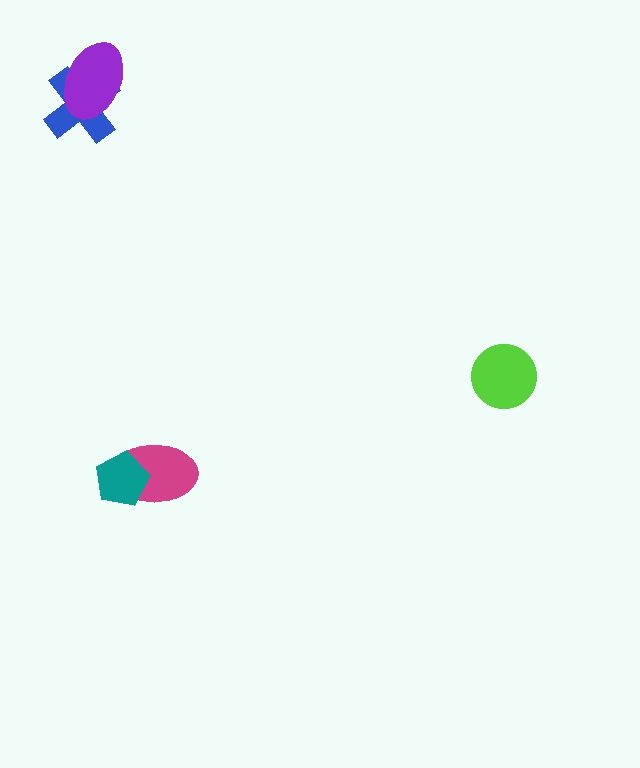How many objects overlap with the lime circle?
0 objects overlap with the lime circle.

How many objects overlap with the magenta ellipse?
1 object overlaps with the magenta ellipse.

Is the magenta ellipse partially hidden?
Yes, it is partially covered by another shape.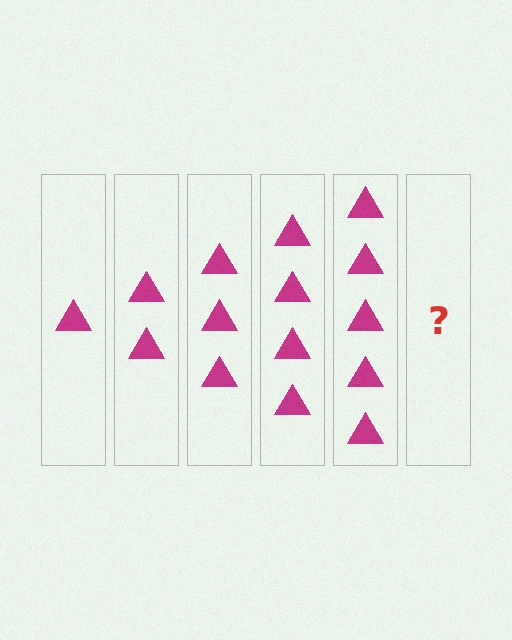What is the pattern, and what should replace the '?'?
The pattern is that each step adds one more triangle. The '?' should be 6 triangles.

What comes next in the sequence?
The next element should be 6 triangles.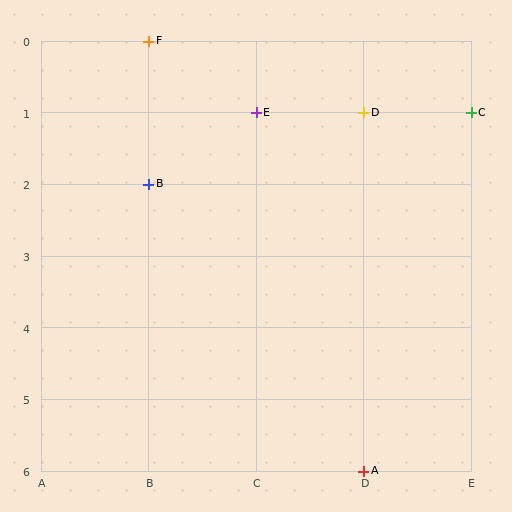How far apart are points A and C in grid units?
Points A and C are 1 column and 5 rows apart (about 5.1 grid units diagonally).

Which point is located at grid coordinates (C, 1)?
Point E is at (C, 1).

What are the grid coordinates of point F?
Point F is at grid coordinates (B, 0).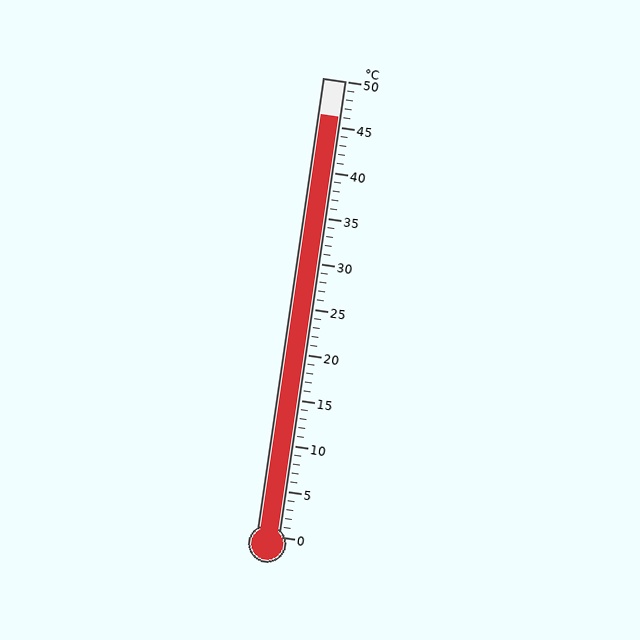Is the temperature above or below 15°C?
The temperature is above 15°C.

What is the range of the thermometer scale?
The thermometer scale ranges from 0°C to 50°C.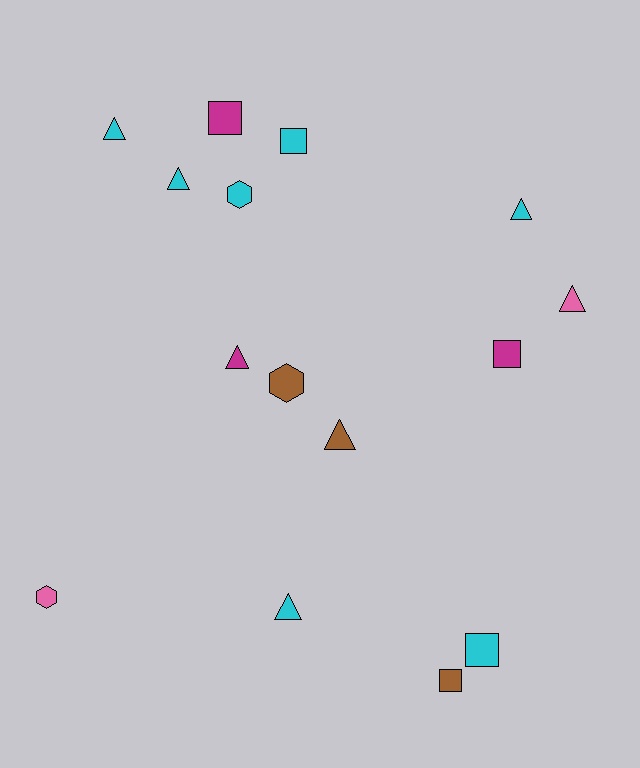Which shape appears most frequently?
Triangle, with 7 objects.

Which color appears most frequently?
Cyan, with 7 objects.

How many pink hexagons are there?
There is 1 pink hexagon.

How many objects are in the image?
There are 15 objects.